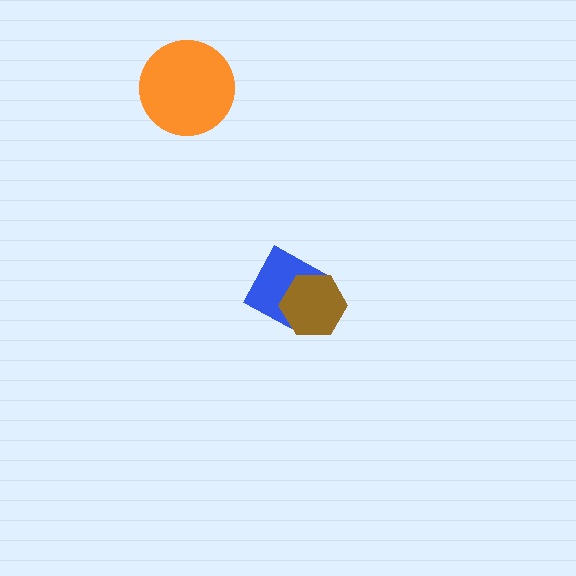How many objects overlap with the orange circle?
0 objects overlap with the orange circle.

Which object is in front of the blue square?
The brown hexagon is in front of the blue square.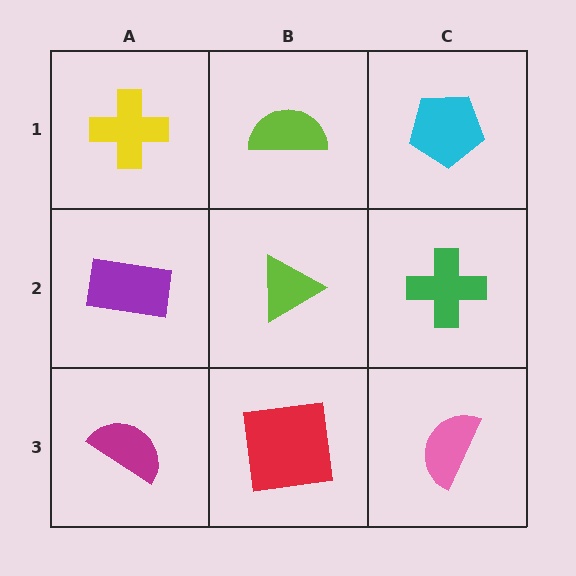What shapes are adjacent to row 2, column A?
A yellow cross (row 1, column A), a magenta semicircle (row 3, column A), a lime triangle (row 2, column B).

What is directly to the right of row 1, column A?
A lime semicircle.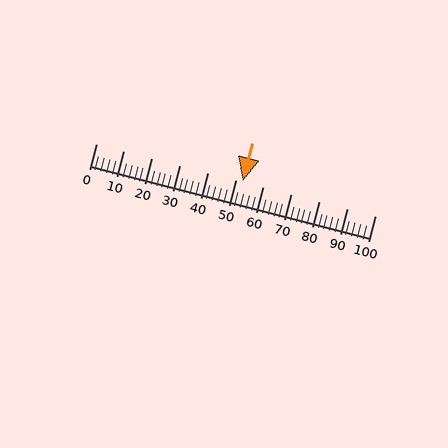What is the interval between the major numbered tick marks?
The major tick marks are spaced 10 units apart.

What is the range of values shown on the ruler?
The ruler shows values from 0 to 100.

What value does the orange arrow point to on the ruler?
The orange arrow points to approximately 52.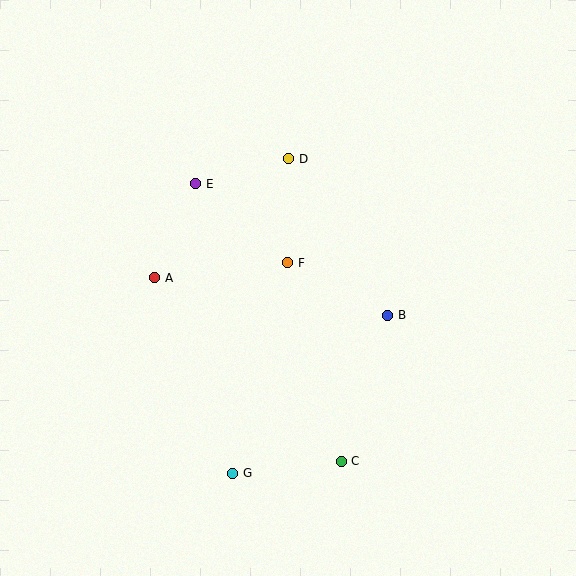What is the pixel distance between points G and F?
The distance between G and F is 218 pixels.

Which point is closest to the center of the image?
Point F at (288, 263) is closest to the center.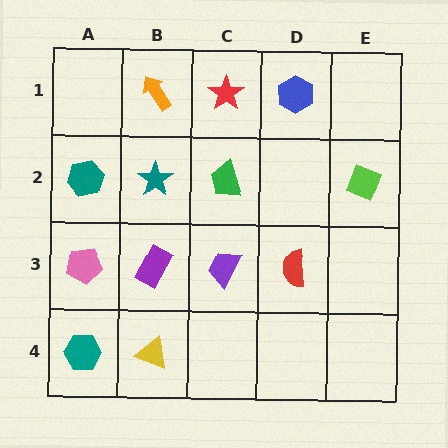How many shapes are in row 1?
3 shapes.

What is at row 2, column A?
A teal hexagon.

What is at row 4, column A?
A teal hexagon.